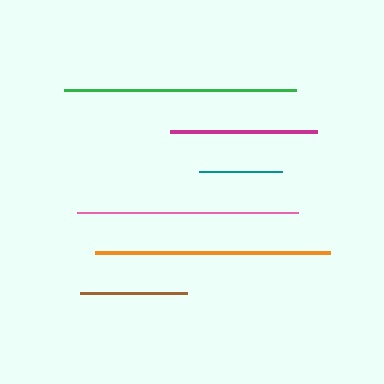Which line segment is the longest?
The orange line is the longest at approximately 234 pixels.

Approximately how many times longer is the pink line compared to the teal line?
The pink line is approximately 2.6 times the length of the teal line.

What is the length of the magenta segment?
The magenta segment is approximately 146 pixels long.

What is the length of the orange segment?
The orange segment is approximately 234 pixels long.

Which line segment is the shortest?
The teal line is the shortest at approximately 84 pixels.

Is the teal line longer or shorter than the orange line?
The orange line is longer than the teal line.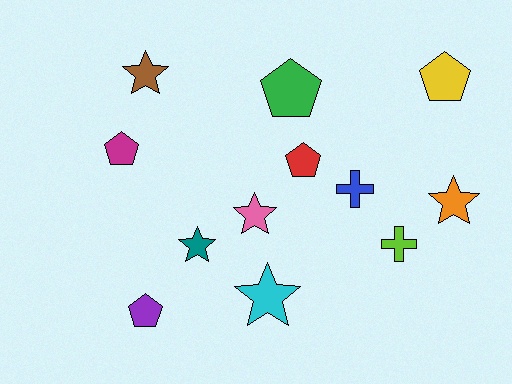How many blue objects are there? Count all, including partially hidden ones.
There is 1 blue object.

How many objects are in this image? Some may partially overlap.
There are 12 objects.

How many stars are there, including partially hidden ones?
There are 5 stars.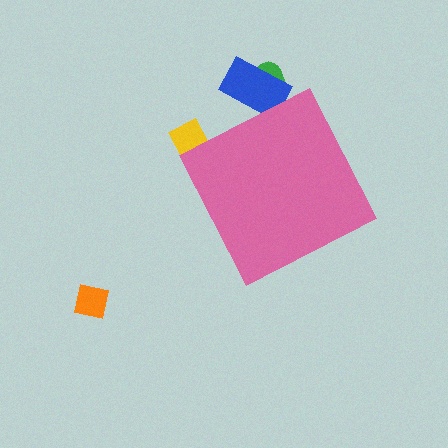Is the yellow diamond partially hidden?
Yes, the yellow diamond is partially hidden behind the pink diamond.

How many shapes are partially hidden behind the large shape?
3 shapes are partially hidden.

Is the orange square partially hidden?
No, the orange square is fully visible.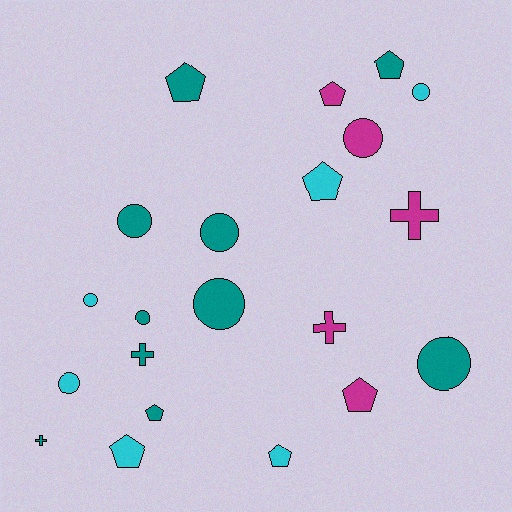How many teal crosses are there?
There are 2 teal crosses.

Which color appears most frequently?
Teal, with 10 objects.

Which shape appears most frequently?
Circle, with 9 objects.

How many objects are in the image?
There are 21 objects.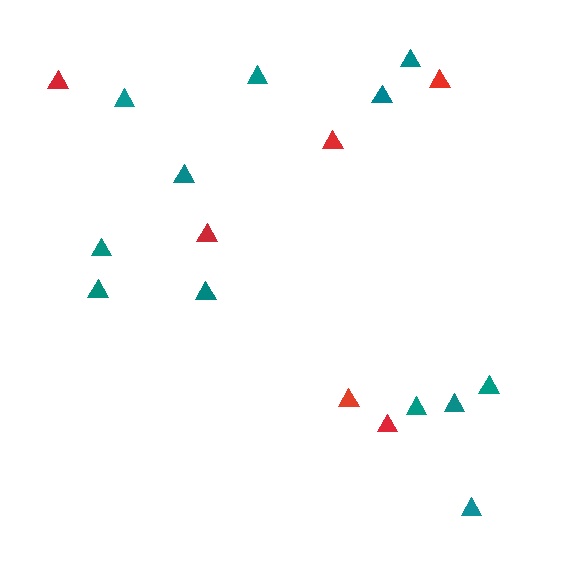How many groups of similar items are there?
There are 2 groups: one group of red triangles (6) and one group of teal triangles (12).